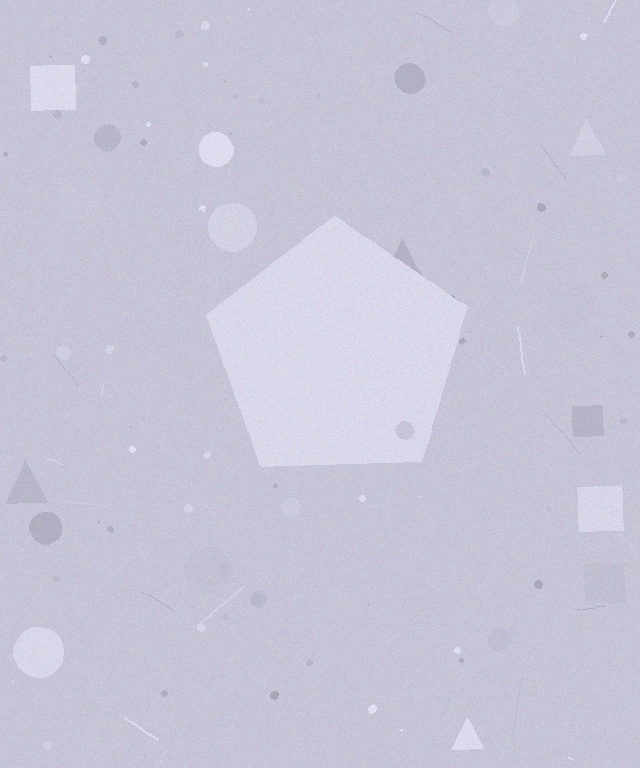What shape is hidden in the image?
A pentagon is hidden in the image.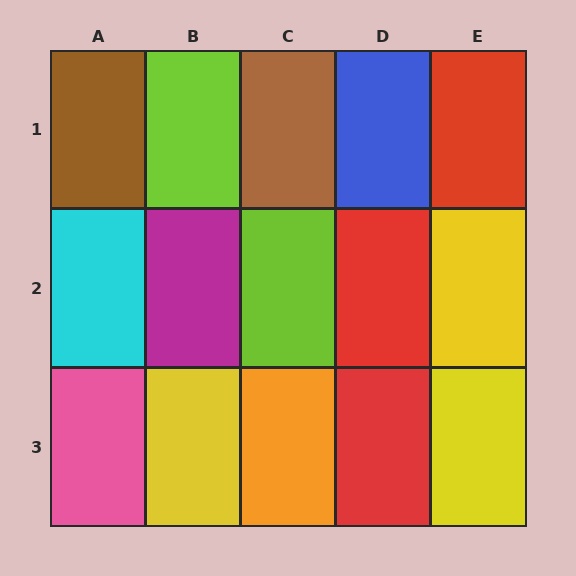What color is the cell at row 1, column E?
Red.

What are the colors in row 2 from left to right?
Cyan, magenta, lime, red, yellow.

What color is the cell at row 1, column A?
Brown.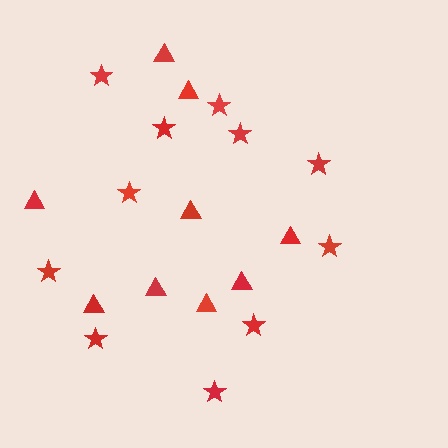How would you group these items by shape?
There are 2 groups: one group of triangles (9) and one group of stars (11).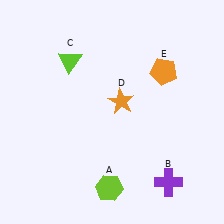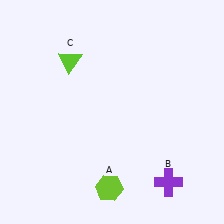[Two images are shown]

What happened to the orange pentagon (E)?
The orange pentagon (E) was removed in Image 2. It was in the top-right area of Image 1.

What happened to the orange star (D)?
The orange star (D) was removed in Image 2. It was in the top-right area of Image 1.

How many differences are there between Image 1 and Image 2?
There are 2 differences between the two images.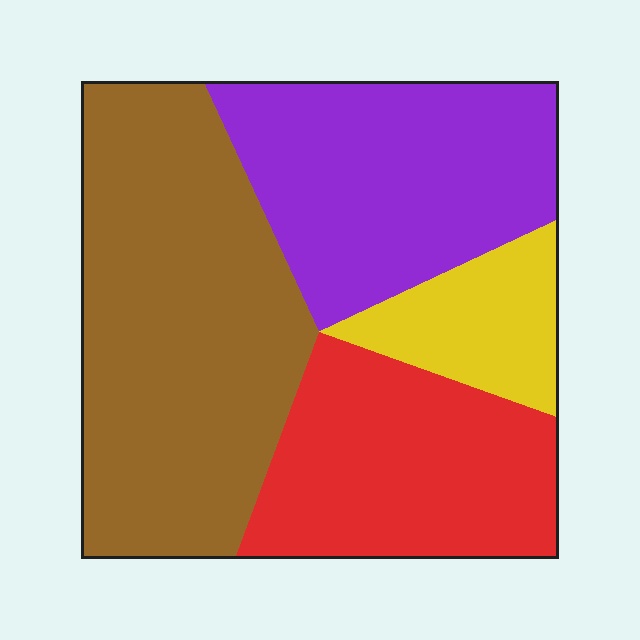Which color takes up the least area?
Yellow, at roughly 10%.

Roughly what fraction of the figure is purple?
Purple takes up about one quarter (1/4) of the figure.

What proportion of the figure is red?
Red covers about 25% of the figure.